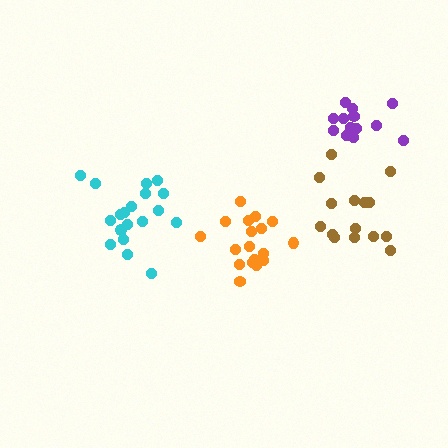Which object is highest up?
The purple cluster is topmost.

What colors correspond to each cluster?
The clusters are colored: cyan, brown, purple, orange.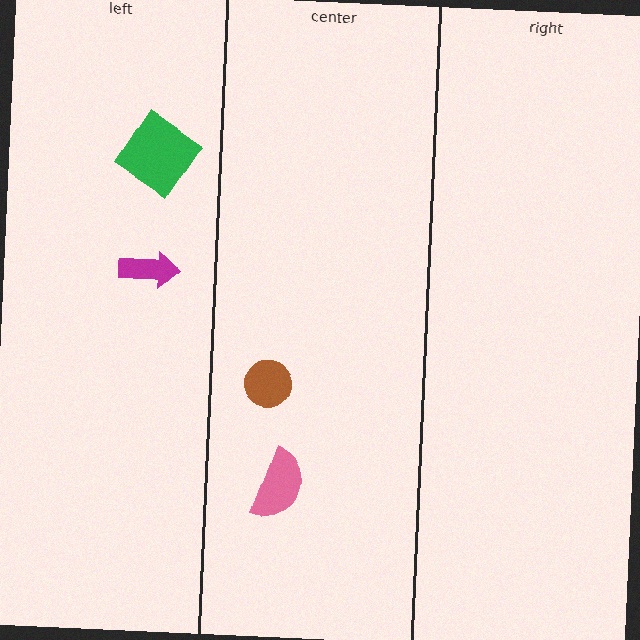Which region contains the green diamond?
The left region.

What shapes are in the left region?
The magenta arrow, the green diamond.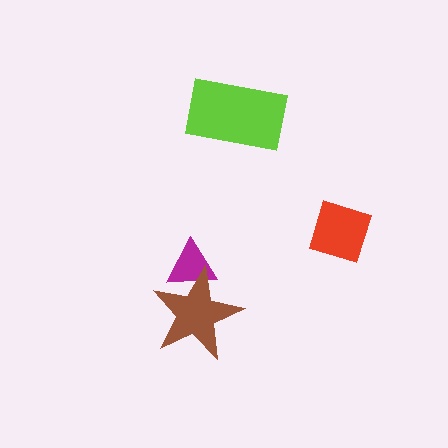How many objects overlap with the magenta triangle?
1 object overlaps with the magenta triangle.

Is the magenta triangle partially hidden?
Yes, it is partially covered by another shape.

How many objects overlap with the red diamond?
0 objects overlap with the red diamond.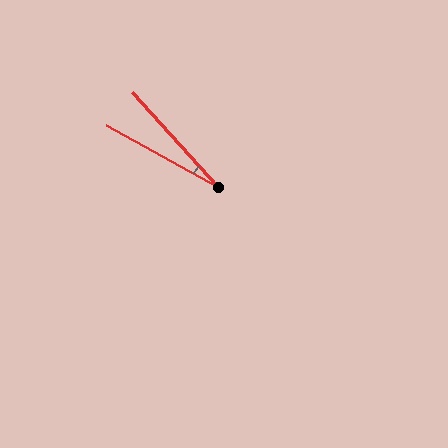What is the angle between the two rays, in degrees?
Approximately 19 degrees.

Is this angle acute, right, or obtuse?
It is acute.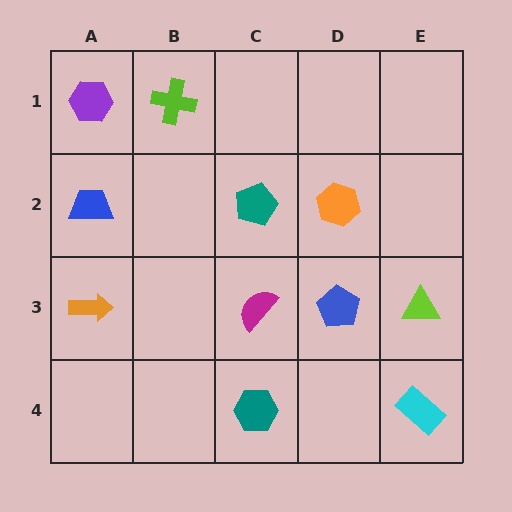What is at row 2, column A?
A blue trapezoid.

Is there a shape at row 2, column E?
No, that cell is empty.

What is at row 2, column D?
An orange hexagon.